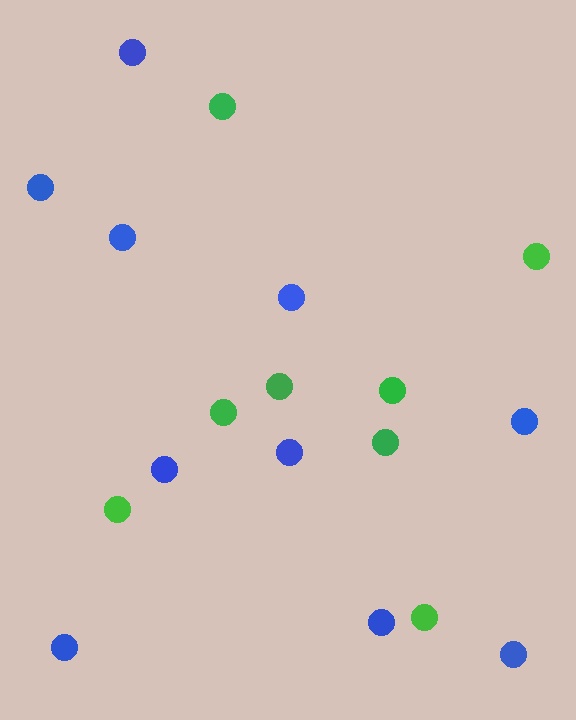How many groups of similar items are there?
There are 2 groups: one group of green circles (8) and one group of blue circles (10).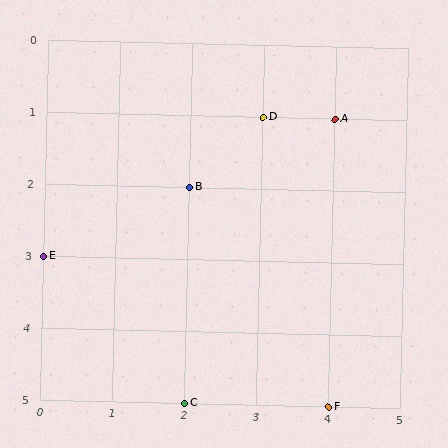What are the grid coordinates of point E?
Point E is at grid coordinates (0, 3).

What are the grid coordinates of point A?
Point A is at grid coordinates (4, 1).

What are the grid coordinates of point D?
Point D is at grid coordinates (3, 1).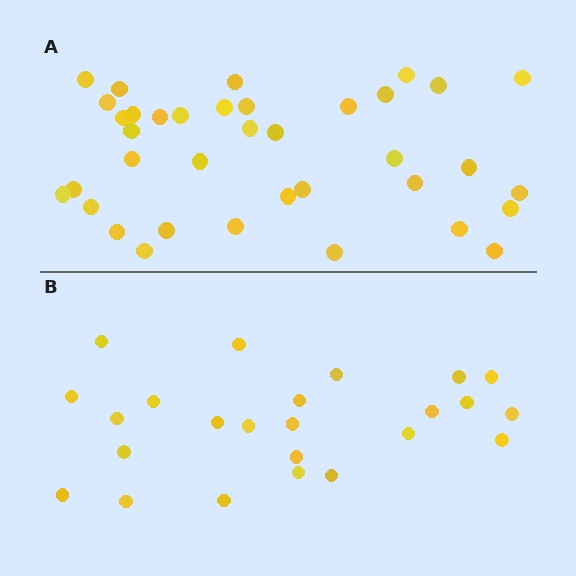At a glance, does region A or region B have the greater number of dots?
Region A (the top region) has more dots.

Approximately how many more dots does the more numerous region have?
Region A has approximately 15 more dots than region B.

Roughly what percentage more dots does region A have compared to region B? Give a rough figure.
About 55% more.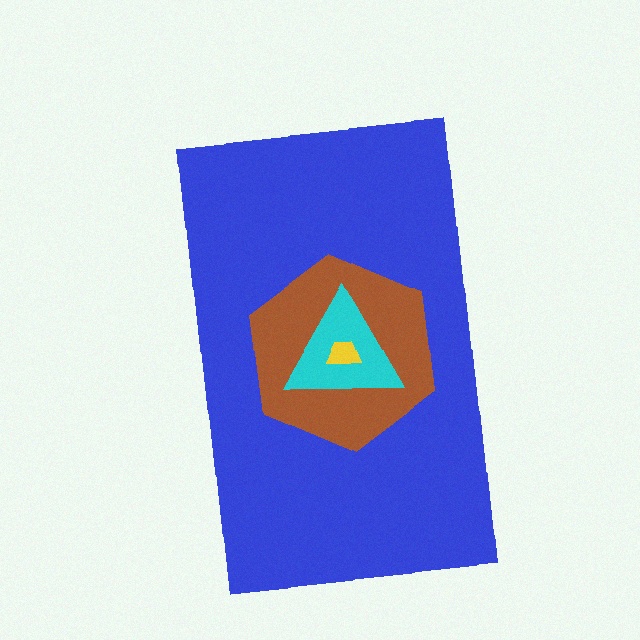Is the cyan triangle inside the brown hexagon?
Yes.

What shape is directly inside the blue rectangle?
The brown hexagon.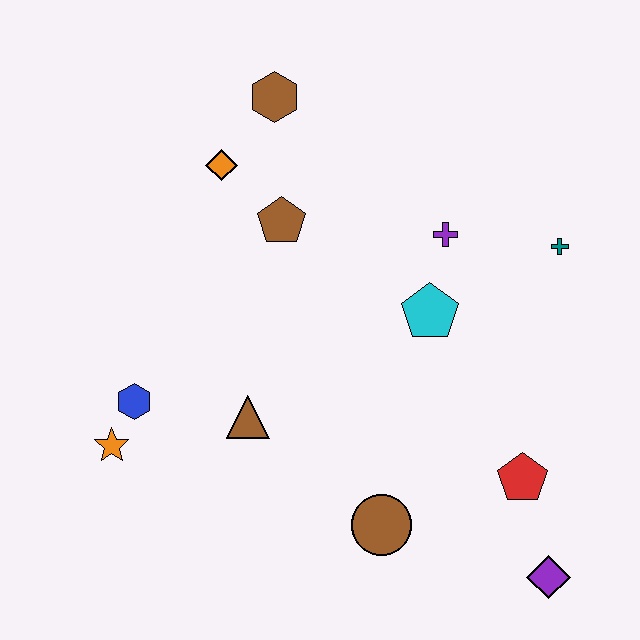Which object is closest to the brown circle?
The red pentagon is closest to the brown circle.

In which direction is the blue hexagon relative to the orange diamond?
The blue hexagon is below the orange diamond.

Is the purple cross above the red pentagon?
Yes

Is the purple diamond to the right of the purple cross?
Yes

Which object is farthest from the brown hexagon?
The purple diamond is farthest from the brown hexagon.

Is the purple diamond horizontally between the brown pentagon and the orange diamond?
No